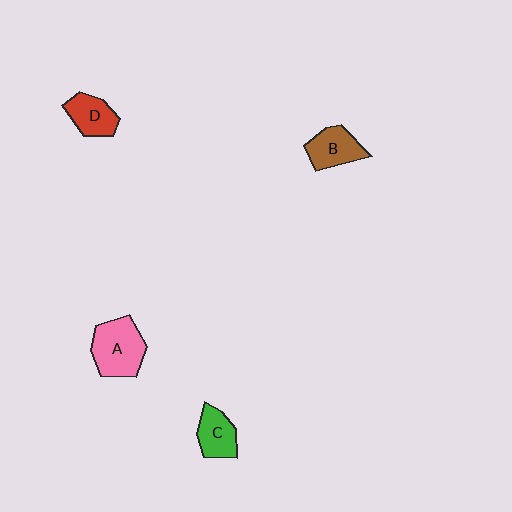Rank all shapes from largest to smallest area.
From largest to smallest: A (pink), B (brown), C (green), D (red).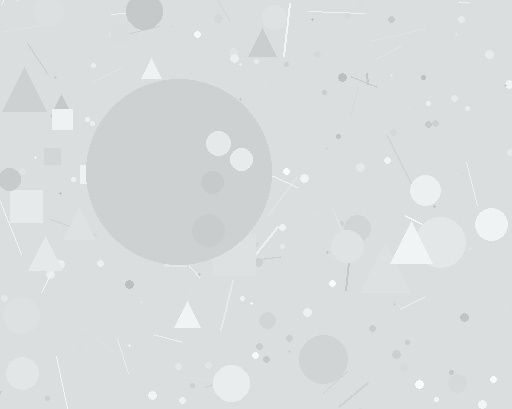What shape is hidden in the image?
A circle is hidden in the image.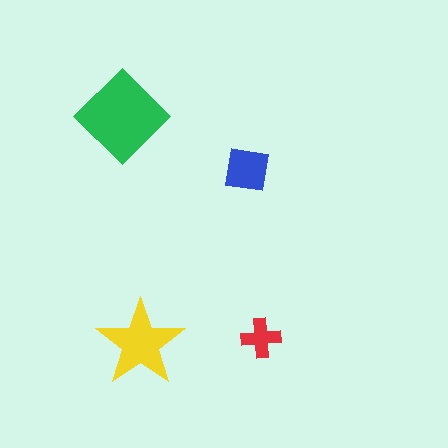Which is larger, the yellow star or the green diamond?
The green diamond.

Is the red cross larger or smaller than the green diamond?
Smaller.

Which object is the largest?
The green diamond.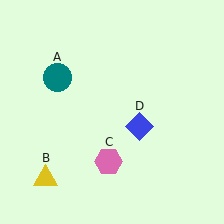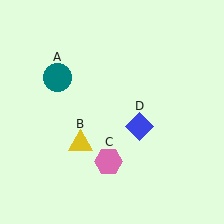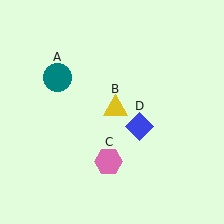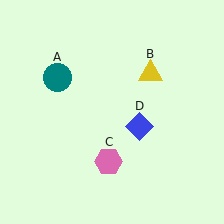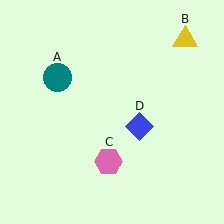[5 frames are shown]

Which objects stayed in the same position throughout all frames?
Teal circle (object A) and pink hexagon (object C) and blue diamond (object D) remained stationary.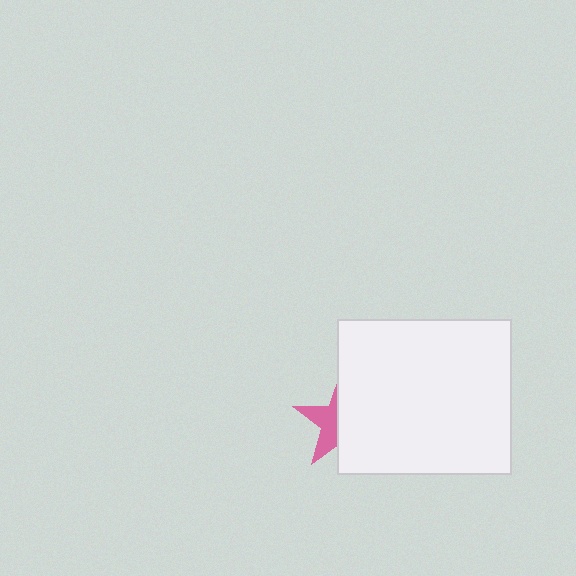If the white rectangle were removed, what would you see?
You would see the complete pink star.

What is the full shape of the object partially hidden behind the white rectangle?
The partially hidden object is a pink star.